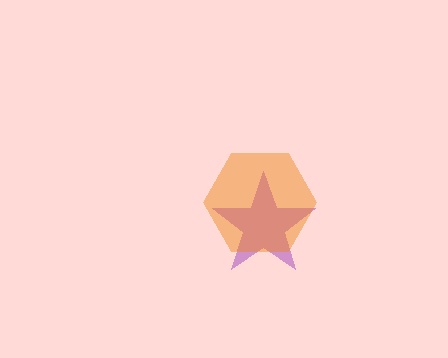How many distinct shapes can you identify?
There are 2 distinct shapes: a purple star, an orange hexagon.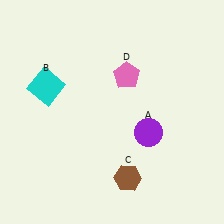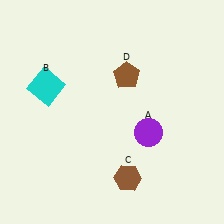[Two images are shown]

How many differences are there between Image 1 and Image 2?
There is 1 difference between the two images.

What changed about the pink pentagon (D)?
In Image 1, D is pink. In Image 2, it changed to brown.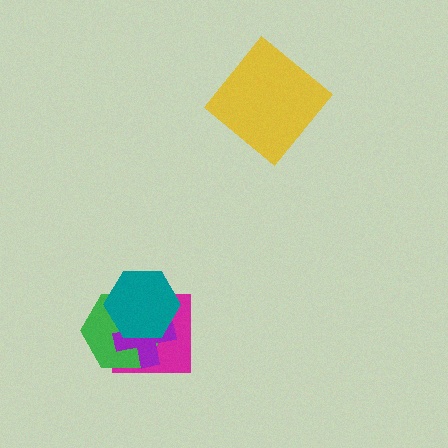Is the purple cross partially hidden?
Yes, it is partially covered by another shape.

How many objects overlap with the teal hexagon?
3 objects overlap with the teal hexagon.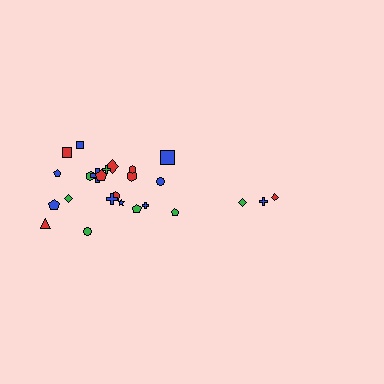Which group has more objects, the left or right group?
The left group.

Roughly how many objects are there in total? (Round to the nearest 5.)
Roughly 25 objects in total.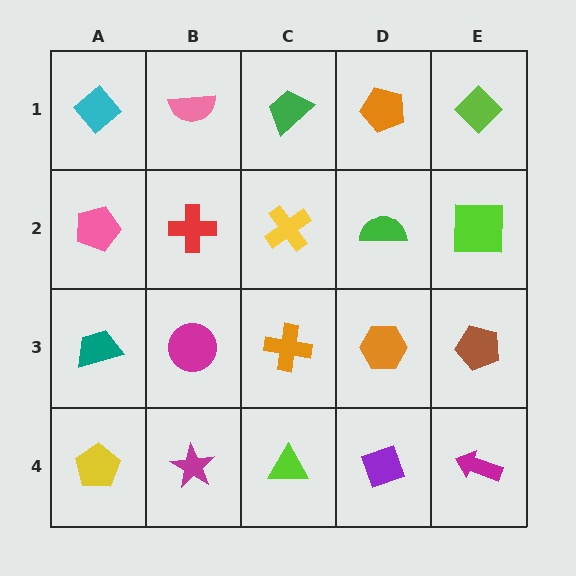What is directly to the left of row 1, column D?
A green trapezoid.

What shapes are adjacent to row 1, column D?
A green semicircle (row 2, column D), a green trapezoid (row 1, column C), a lime diamond (row 1, column E).